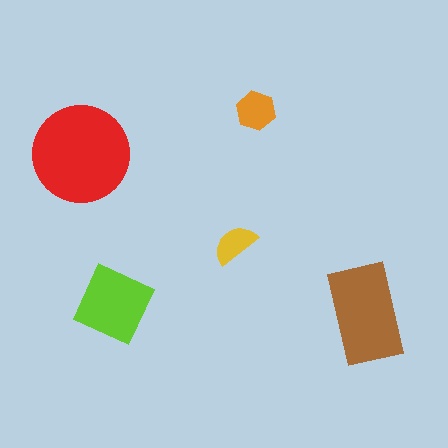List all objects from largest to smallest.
The red circle, the brown rectangle, the lime square, the orange hexagon, the yellow semicircle.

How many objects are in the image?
There are 5 objects in the image.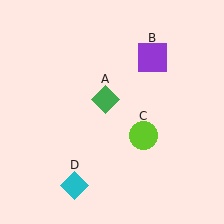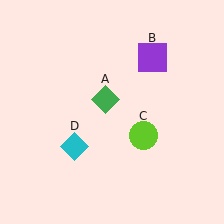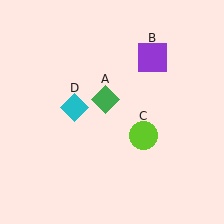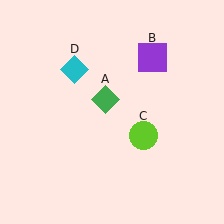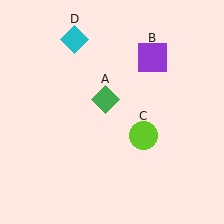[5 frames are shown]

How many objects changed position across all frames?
1 object changed position: cyan diamond (object D).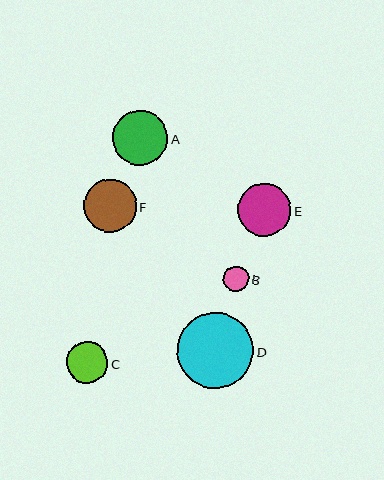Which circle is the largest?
Circle D is the largest with a size of approximately 76 pixels.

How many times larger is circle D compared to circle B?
Circle D is approximately 3.0 times the size of circle B.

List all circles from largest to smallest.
From largest to smallest: D, A, E, F, C, B.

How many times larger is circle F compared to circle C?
Circle F is approximately 1.3 times the size of circle C.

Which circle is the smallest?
Circle B is the smallest with a size of approximately 25 pixels.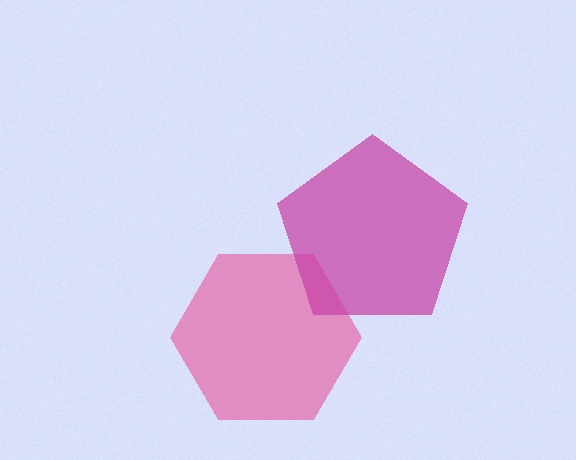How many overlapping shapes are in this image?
There are 2 overlapping shapes in the image.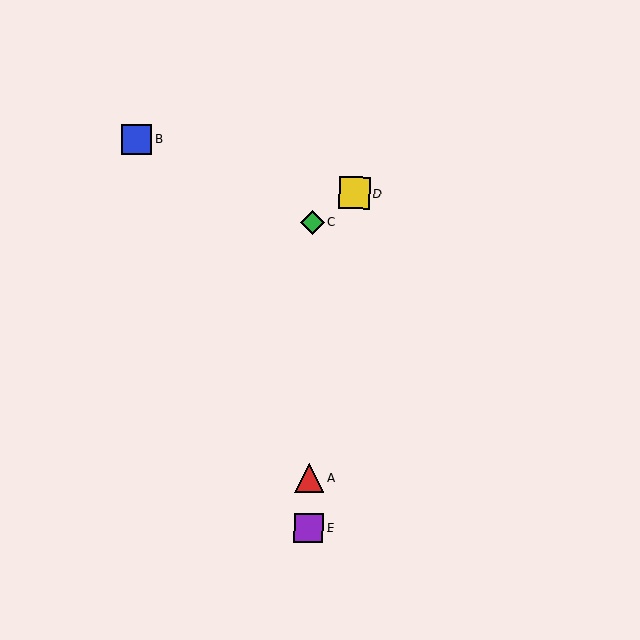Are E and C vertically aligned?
Yes, both are at x≈309.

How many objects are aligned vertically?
3 objects (A, C, E) are aligned vertically.